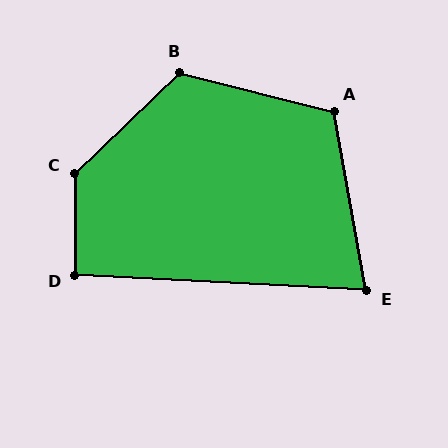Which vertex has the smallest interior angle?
E, at approximately 77 degrees.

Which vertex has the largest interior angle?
C, at approximately 134 degrees.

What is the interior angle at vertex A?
Approximately 114 degrees (obtuse).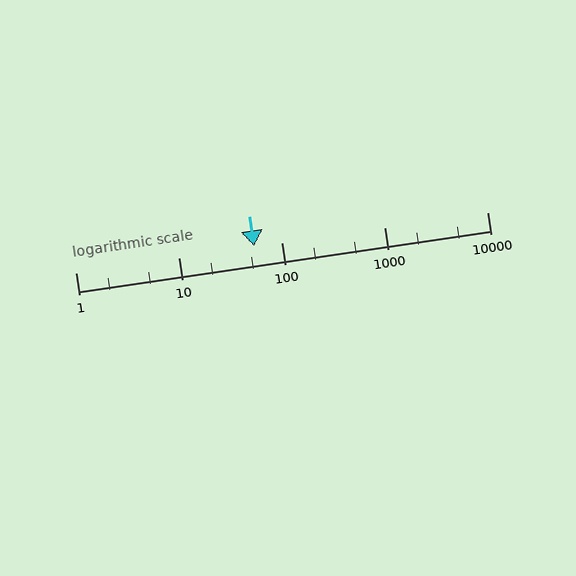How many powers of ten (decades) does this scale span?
The scale spans 4 decades, from 1 to 10000.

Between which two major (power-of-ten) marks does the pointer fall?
The pointer is between 10 and 100.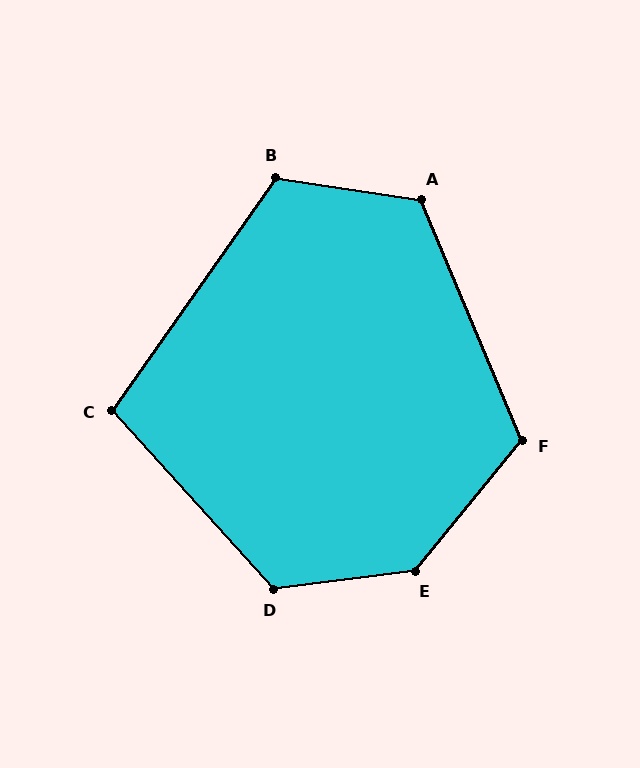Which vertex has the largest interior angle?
E, at approximately 136 degrees.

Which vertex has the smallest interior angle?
C, at approximately 102 degrees.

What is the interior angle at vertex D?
Approximately 125 degrees (obtuse).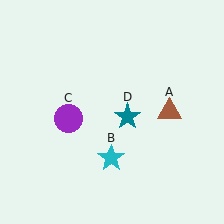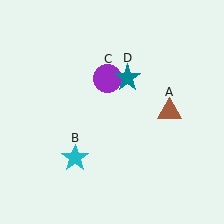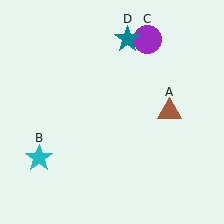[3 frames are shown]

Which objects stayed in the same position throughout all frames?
Brown triangle (object A) remained stationary.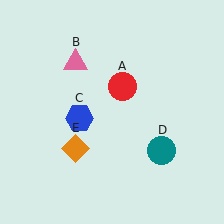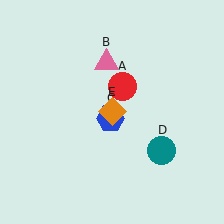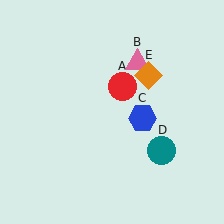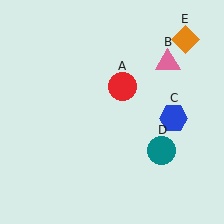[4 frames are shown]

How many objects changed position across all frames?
3 objects changed position: pink triangle (object B), blue hexagon (object C), orange diamond (object E).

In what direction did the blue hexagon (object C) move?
The blue hexagon (object C) moved right.